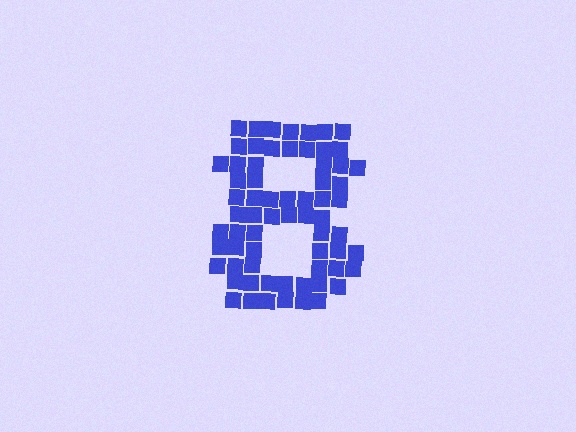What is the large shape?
The large shape is the digit 8.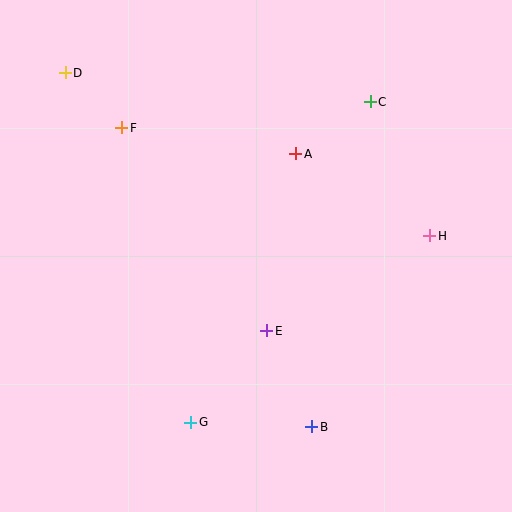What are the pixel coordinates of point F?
Point F is at (122, 128).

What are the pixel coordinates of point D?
Point D is at (65, 73).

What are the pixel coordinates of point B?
Point B is at (312, 427).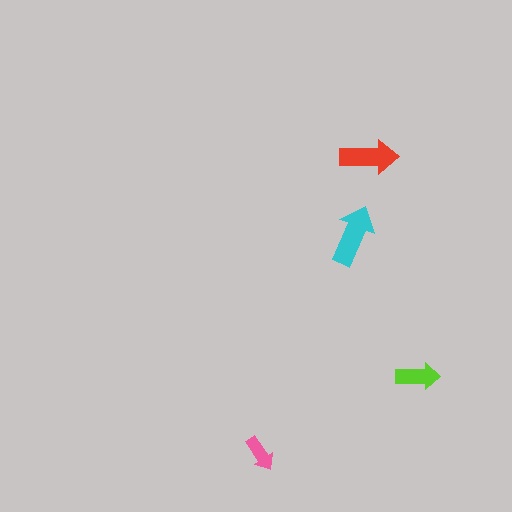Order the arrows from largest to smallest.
the cyan one, the red one, the lime one, the pink one.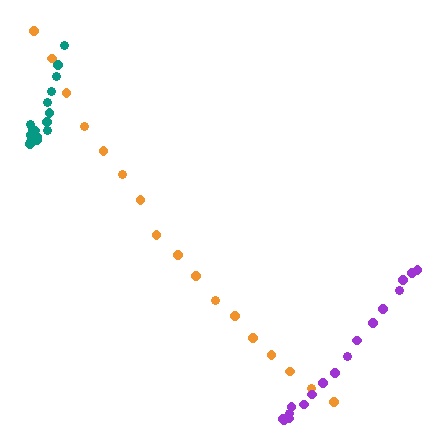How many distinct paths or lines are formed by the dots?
There are 3 distinct paths.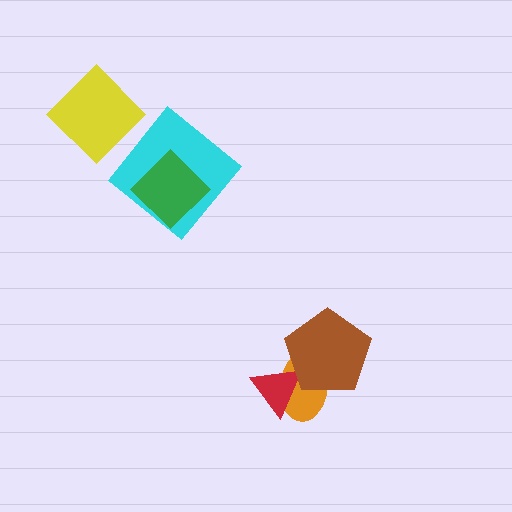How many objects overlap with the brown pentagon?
2 objects overlap with the brown pentagon.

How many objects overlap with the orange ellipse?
2 objects overlap with the orange ellipse.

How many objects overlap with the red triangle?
2 objects overlap with the red triangle.